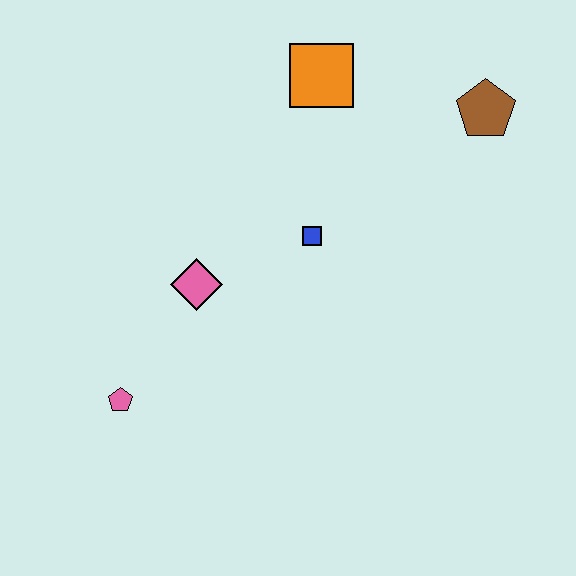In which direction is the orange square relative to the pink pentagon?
The orange square is above the pink pentagon.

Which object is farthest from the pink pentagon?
The brown pentagon is farthest from the pink pentagon.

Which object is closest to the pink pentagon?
The pink diamond is closest to the pink pentagon.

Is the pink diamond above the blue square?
No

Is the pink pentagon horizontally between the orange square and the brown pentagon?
No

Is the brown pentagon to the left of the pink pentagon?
No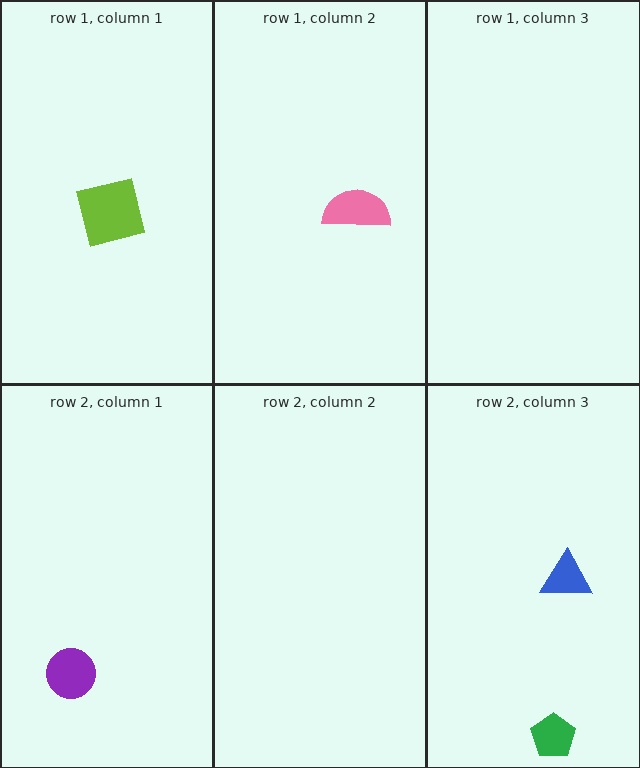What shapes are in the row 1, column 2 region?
The pink semicircle.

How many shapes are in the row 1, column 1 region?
1.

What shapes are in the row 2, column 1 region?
The purple circle.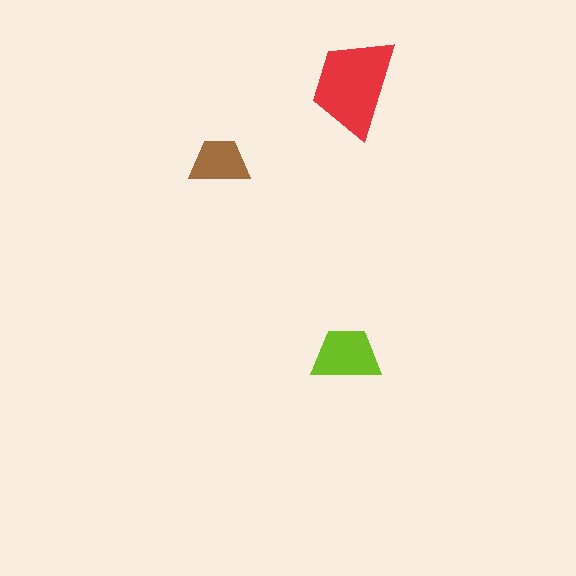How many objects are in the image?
There are 3 objects in the image.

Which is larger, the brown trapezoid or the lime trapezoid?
The lime one.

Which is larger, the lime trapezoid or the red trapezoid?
The red one.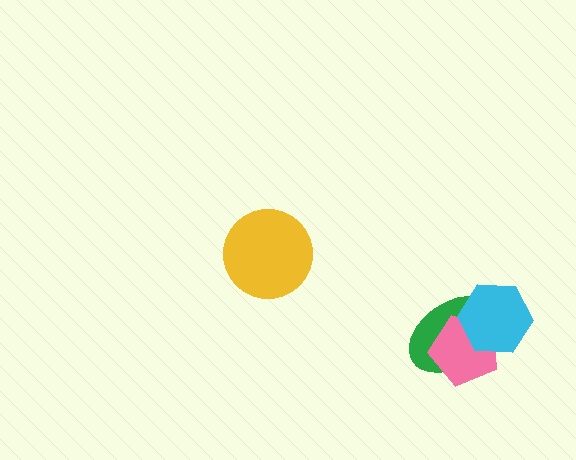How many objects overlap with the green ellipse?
2 objects overlap with the green ellipse.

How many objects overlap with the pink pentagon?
2 objects overlap with the pink pentagon.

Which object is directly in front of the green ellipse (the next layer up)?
The pink pentagon is directly in front of the green ellipse.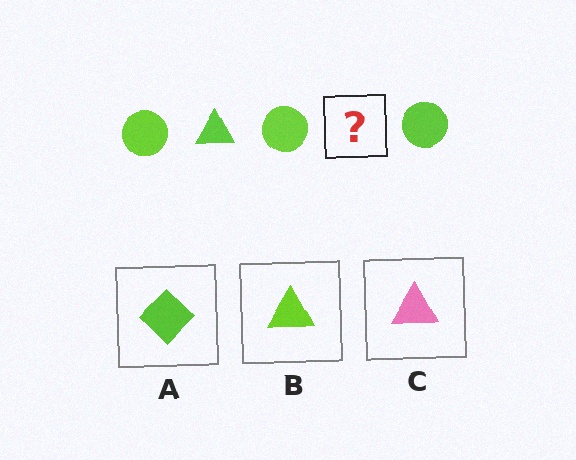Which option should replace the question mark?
Option B.